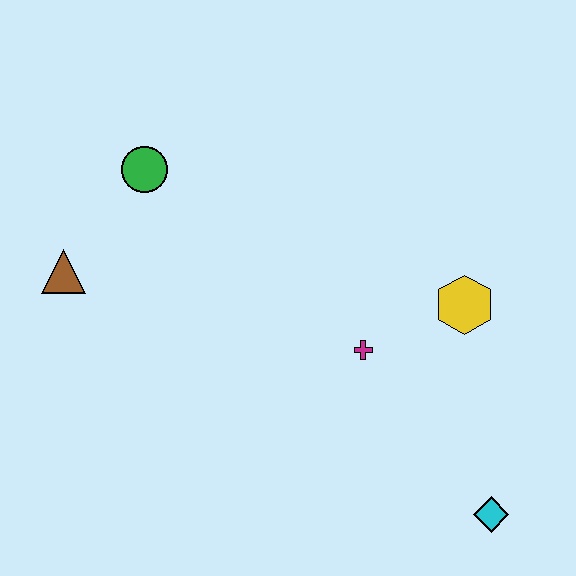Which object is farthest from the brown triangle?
The cyan diamond is farthest from the brown triangle.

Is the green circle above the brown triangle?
Yes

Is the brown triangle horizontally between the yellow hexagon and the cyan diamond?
No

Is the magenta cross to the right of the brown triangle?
Yes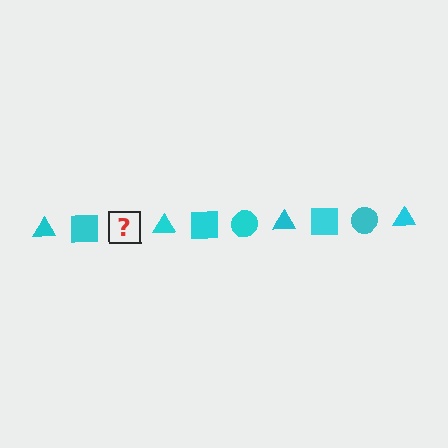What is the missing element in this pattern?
The missing element is a cyan circle.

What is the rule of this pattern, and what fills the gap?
The rule is that the pattern cycles through triangle, square, circle shapes in cyan. The gap should be filled with a cyan circle.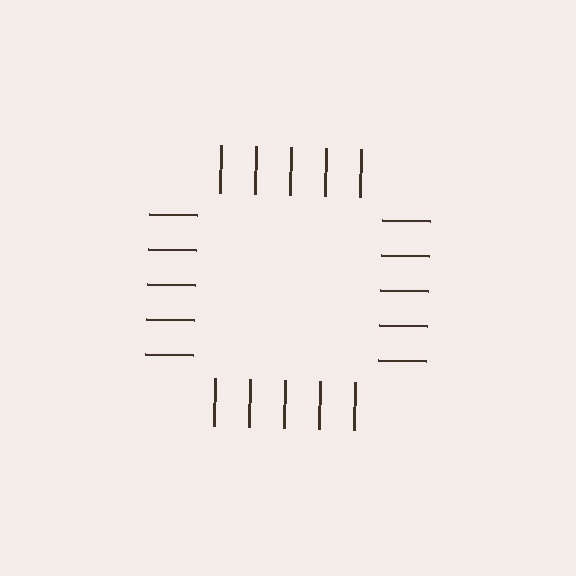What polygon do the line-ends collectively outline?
An illusory square — the line segments terminate on its edges but no continuous stroke is drawn.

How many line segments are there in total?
20 — 5 along each of the 4 edges.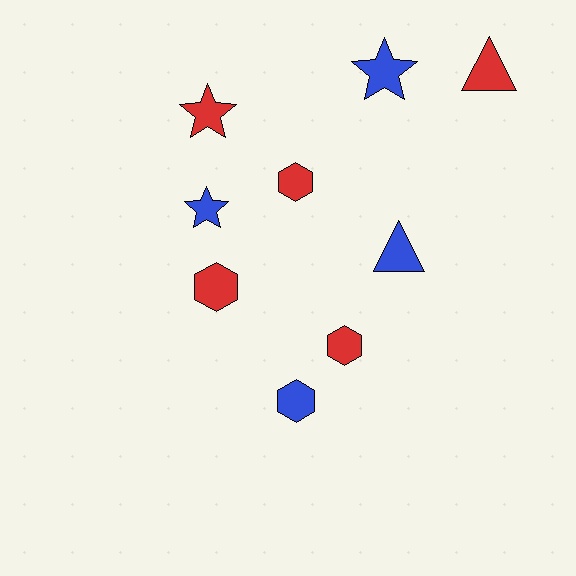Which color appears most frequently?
Red, with 5 objects.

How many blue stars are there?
There are 2 blue stars.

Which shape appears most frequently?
Hexagon, with 4 objects.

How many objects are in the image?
There are 9 objects.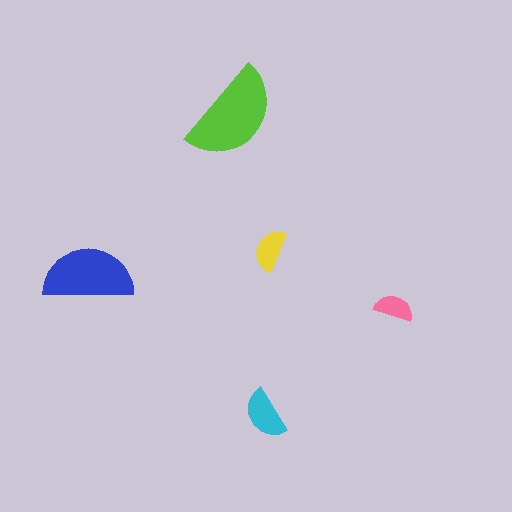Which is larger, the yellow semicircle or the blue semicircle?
The blue one.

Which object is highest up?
The lime semicircle is topmost.